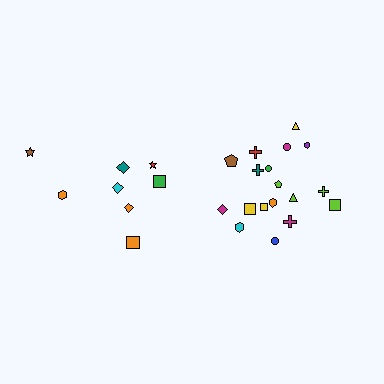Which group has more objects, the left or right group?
The right group.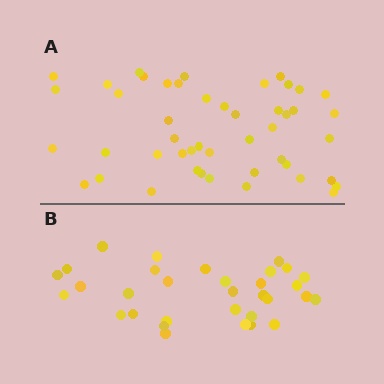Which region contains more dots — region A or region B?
Region A (the top region) has more dots.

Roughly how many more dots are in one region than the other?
Region A has approximately 15 more dots than region B.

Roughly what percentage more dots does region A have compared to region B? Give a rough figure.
About 45% more.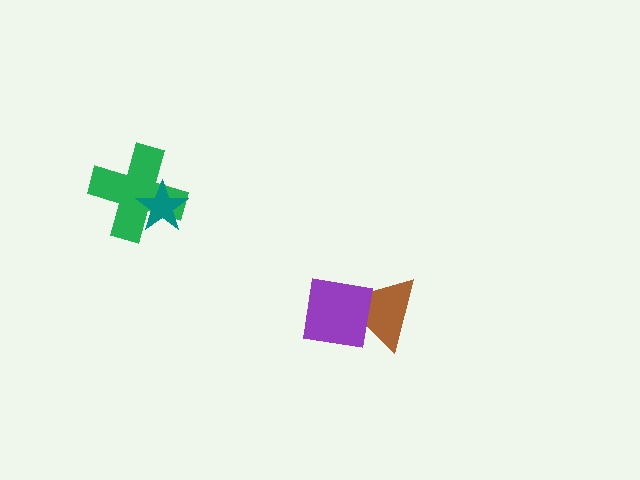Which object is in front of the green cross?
The teal star is in front of the green cross.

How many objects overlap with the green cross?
1 object overlaps with the green cross.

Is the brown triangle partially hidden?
Yes, it is partially covered by another shape.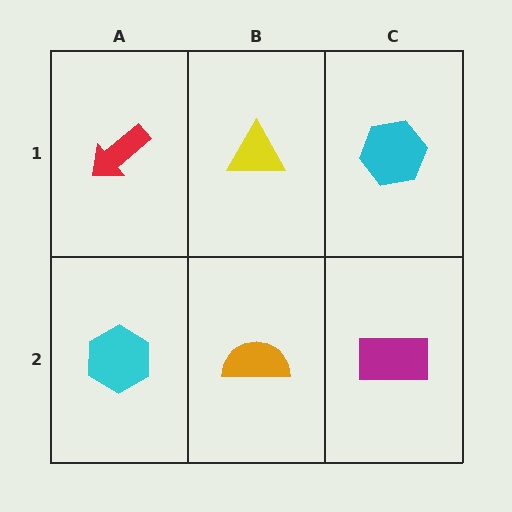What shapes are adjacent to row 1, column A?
A cyan hexagon (row 2, column A), a yellow triangle (row 1, column B).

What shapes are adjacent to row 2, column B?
A yellow triangle (row 1, column B), a cyan hexagon (row 2, column A), a magenta rectangle (row 2, column C).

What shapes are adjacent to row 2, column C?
A cyan hexagon (row 1, column C), an orange semicircle (row 2, column B).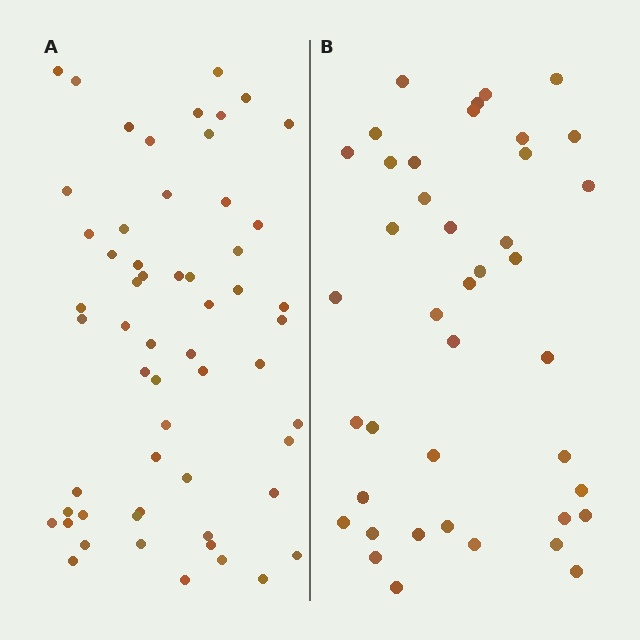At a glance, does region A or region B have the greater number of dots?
Region A (the left region) has more dots.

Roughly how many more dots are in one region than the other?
Region A has approximately 15 more dots than region B.